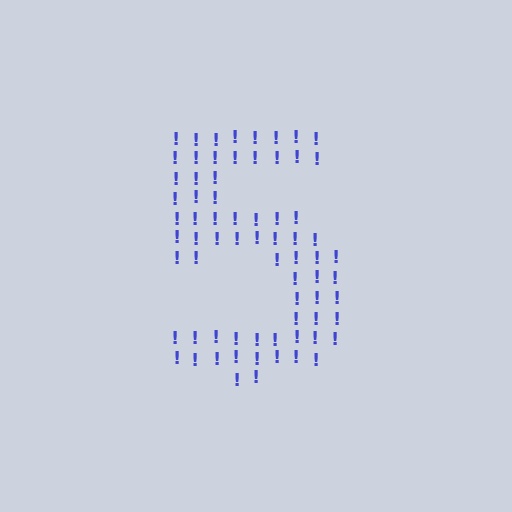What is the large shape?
The large shape is the digit 5.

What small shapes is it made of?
It is made of small exclamation marks.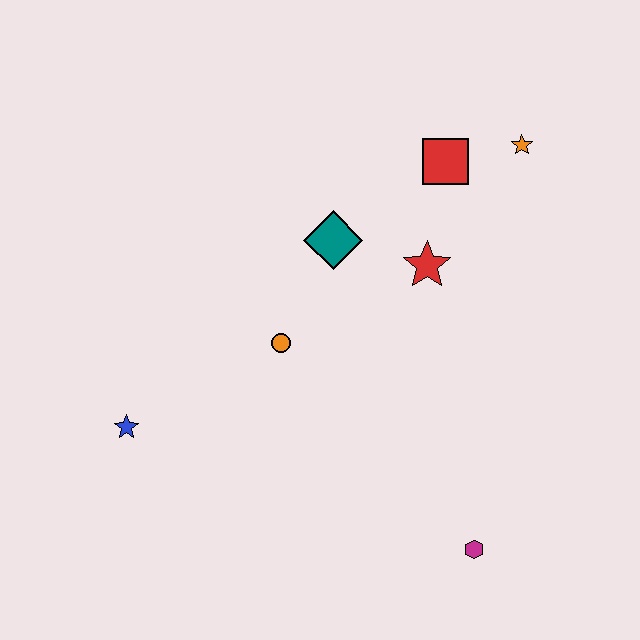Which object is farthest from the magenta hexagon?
The orange star is farthest from the magenta hexagon.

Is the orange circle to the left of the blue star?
No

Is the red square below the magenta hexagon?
No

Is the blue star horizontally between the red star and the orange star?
No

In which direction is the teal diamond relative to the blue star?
The teal diamond is to the right of the blue star.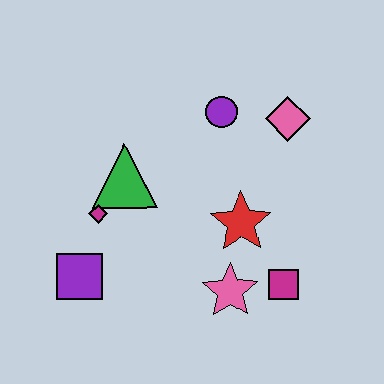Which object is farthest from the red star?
The purple square is farthest from the red star.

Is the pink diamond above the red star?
Yes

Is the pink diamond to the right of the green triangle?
Yes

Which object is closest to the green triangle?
The magenta diamond is closest to the green triangle.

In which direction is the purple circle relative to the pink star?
The purple circle is above the pink star.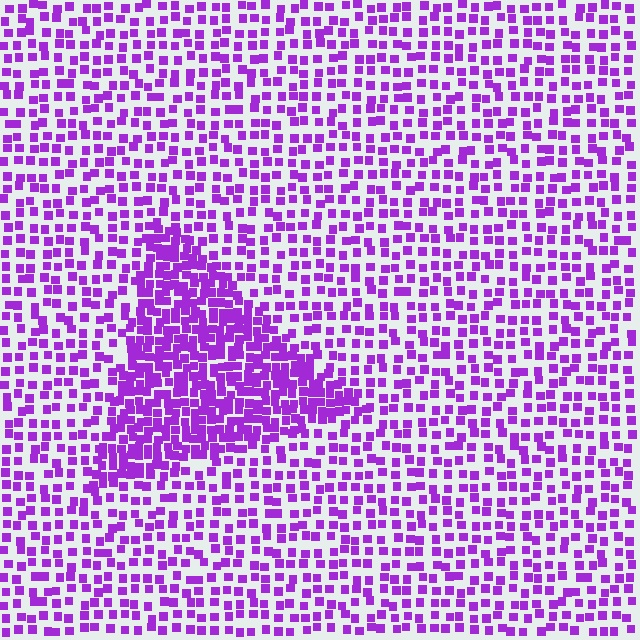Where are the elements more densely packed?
The elements are more densely packed inside the triangle boundary.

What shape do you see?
I see a triangle.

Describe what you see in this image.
The image contains small purple elements arranged at two different densities. A triangle-shaped region is visible where the elements are more densely packed than the surrounding area.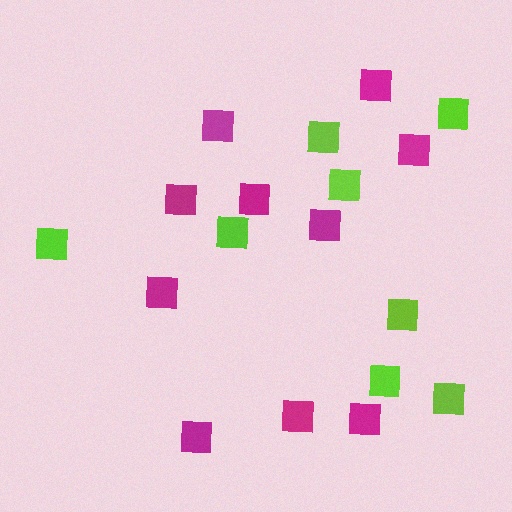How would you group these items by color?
There are 2 groups: one group of magenta squares (10) and one group of lime squares (8).